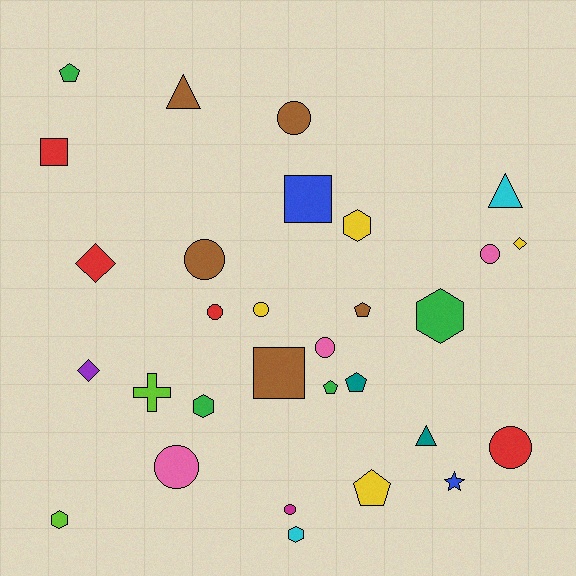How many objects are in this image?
There are 30 objects.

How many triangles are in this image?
There are 3 triangles.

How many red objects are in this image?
There are 4 red objects.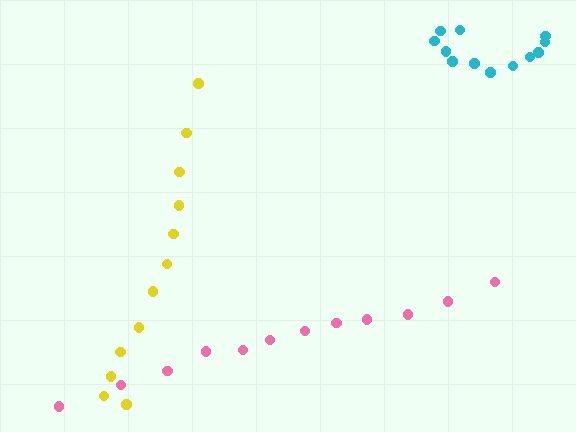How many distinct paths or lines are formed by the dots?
There are 3 distinct paths.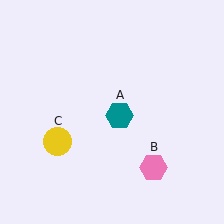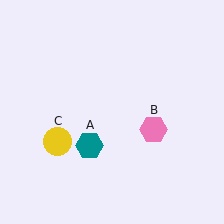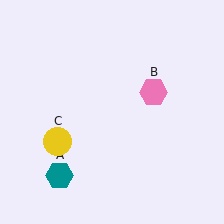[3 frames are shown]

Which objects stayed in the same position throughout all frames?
Yellow circle (object C) remained stationary.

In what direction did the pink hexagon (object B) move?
The pink hexagon (object B) moved up.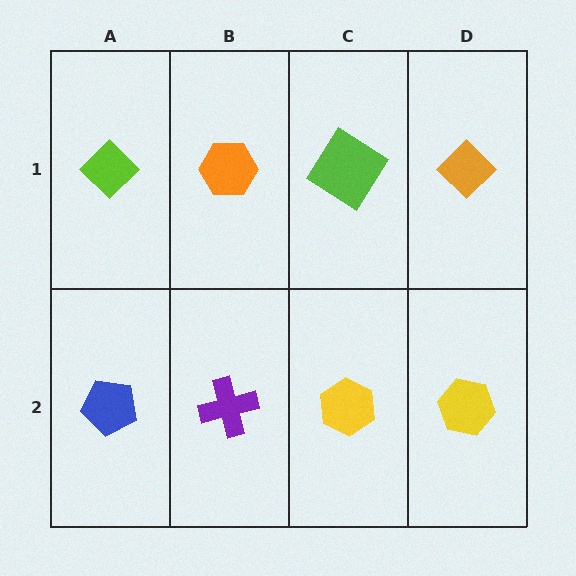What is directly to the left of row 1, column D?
A lime diamond.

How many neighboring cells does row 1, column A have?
2.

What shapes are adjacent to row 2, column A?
A lime diamond (row 1, column A), a purple cross (row 2, column B).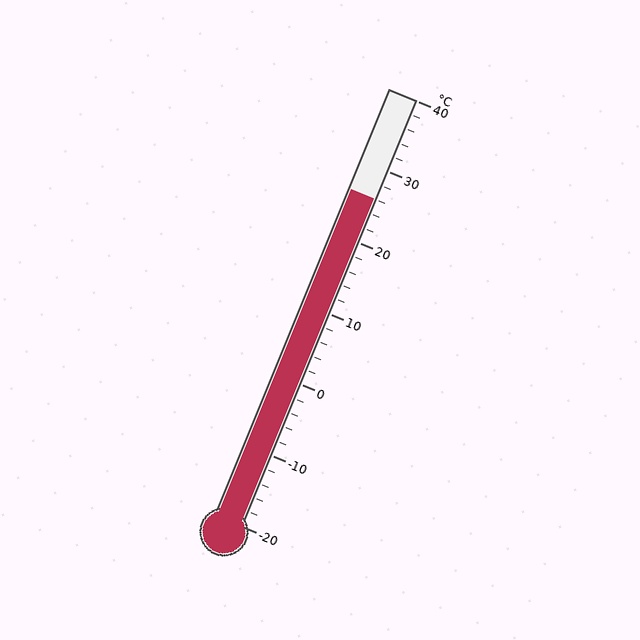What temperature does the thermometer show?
The thermometer shows approximately 26°C.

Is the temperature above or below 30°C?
The temperature is below 30°C.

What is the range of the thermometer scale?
The thermometer scale ranges from -20°C to 40°C.